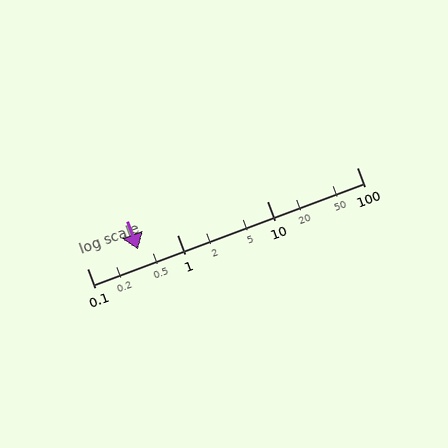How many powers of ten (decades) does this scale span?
The scale spans 3 decades, from 0.1 to 100.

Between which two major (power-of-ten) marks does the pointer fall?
The pointer is between 0.1 and 1.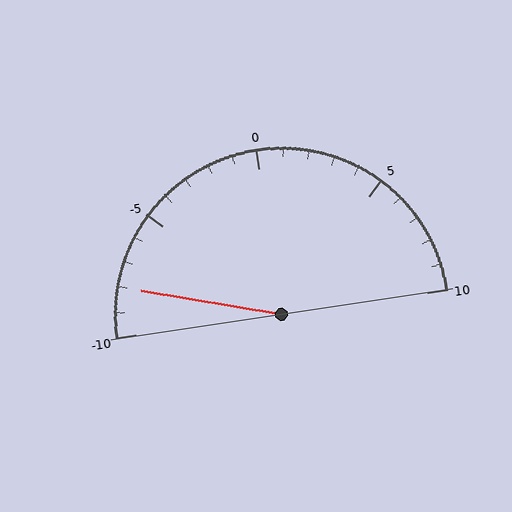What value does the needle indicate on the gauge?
The needle indicates approximately -8.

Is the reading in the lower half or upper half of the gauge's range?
The reading is in the lower half of the range (-10 to 10).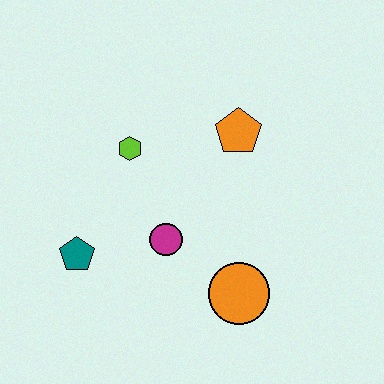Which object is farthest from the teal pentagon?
The orange pentagon is farthest from the teal pentagon.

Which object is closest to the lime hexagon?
The magenta circle is closest to the lime hexagon.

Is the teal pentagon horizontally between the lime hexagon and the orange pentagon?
No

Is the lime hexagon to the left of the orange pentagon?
Yes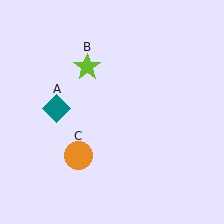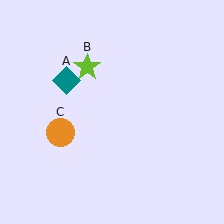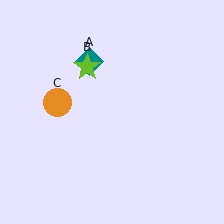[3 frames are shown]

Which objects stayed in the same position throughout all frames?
Lime star (object B) remained stationary.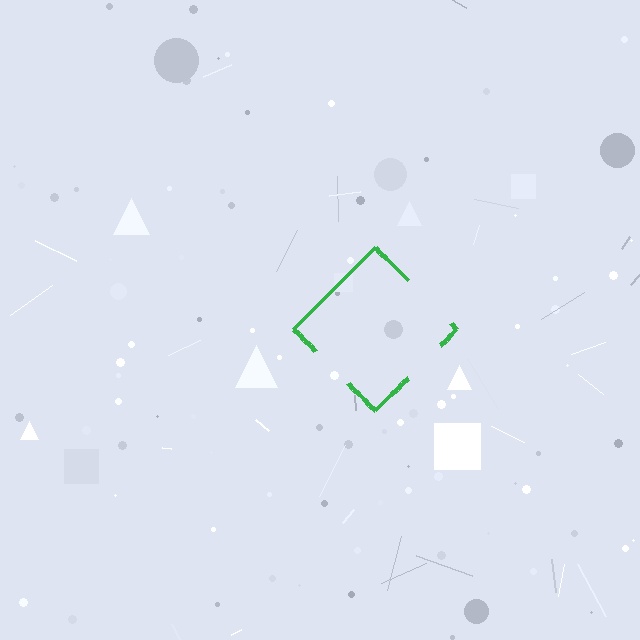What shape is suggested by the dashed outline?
The dashed outline suggests a diamond.